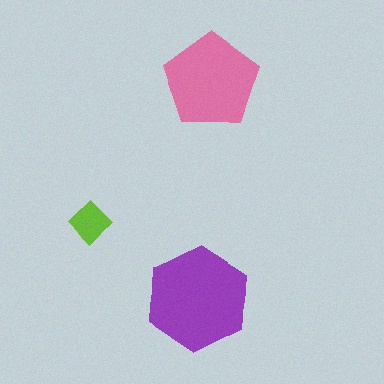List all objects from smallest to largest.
The lime diamond, the pink pentagon, the purple hexagon.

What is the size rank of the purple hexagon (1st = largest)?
1st.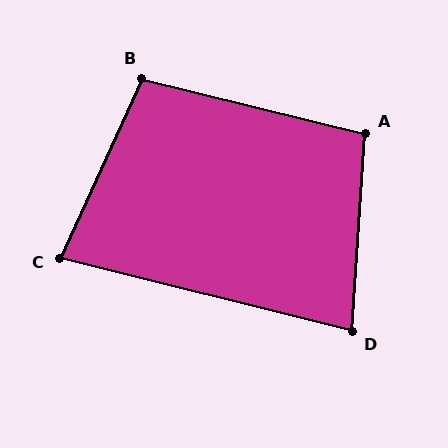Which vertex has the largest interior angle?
A, at approximately 100 degrees.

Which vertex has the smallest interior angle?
C, at approximately 80 degrees.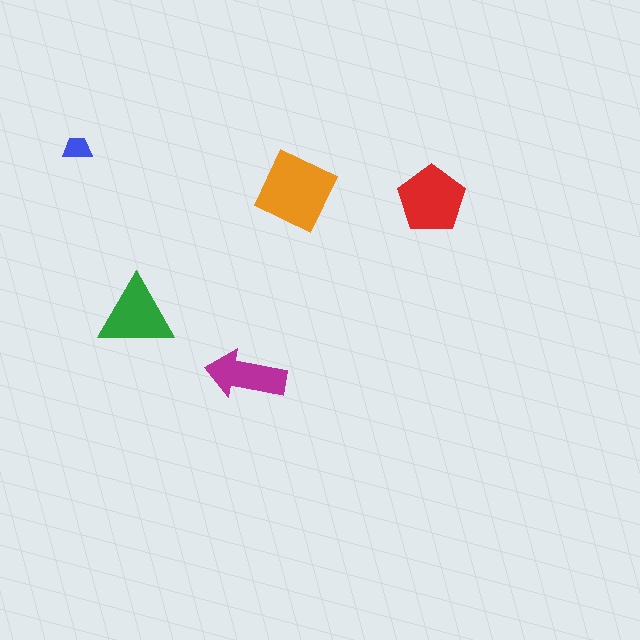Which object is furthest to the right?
The red pentagon is rightmost.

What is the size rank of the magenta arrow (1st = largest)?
4th.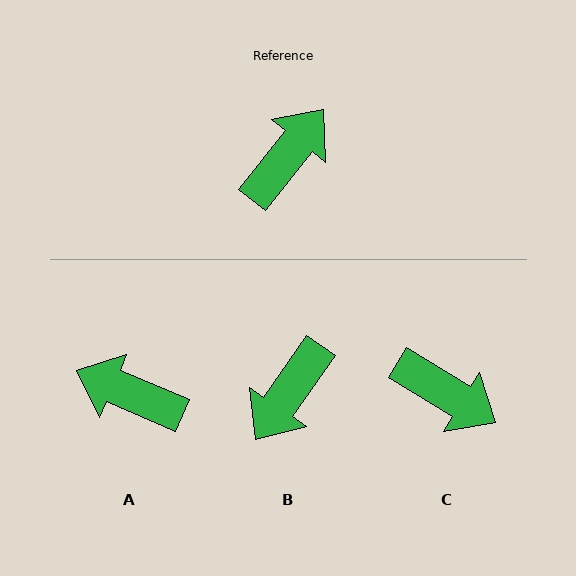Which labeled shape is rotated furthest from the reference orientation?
B, about 177 degrees away.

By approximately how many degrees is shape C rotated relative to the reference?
Approximately 83 degrees clockwise.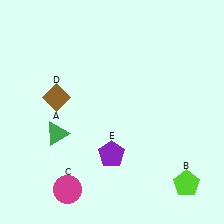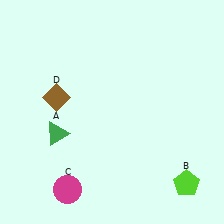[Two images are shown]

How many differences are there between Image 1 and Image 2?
There is 1 difference between the two images.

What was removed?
The purple pentagon (E) was removed in Image 2.